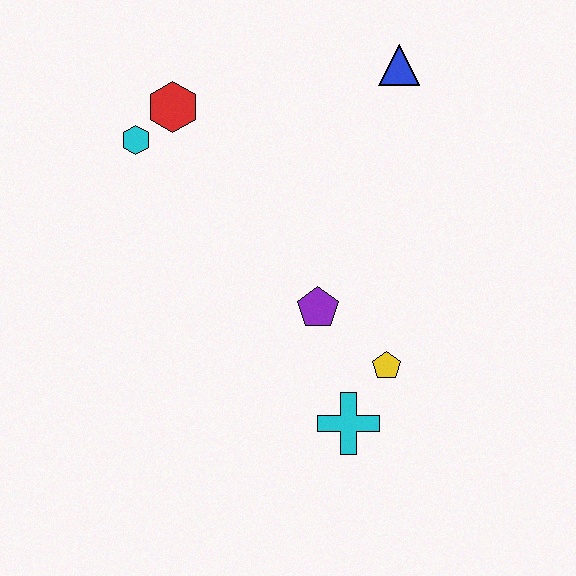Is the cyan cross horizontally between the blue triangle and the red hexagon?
Yes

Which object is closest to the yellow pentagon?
The cyan cross is closest to the yellow pentagon.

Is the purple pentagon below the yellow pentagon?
No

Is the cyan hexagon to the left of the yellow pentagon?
Yes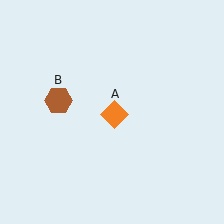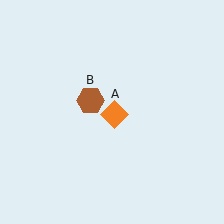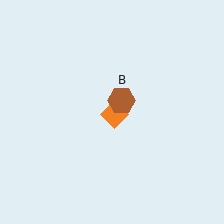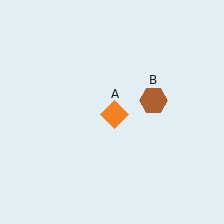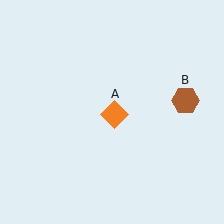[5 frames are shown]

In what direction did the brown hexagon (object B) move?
The brown hexagon (object B) moved right.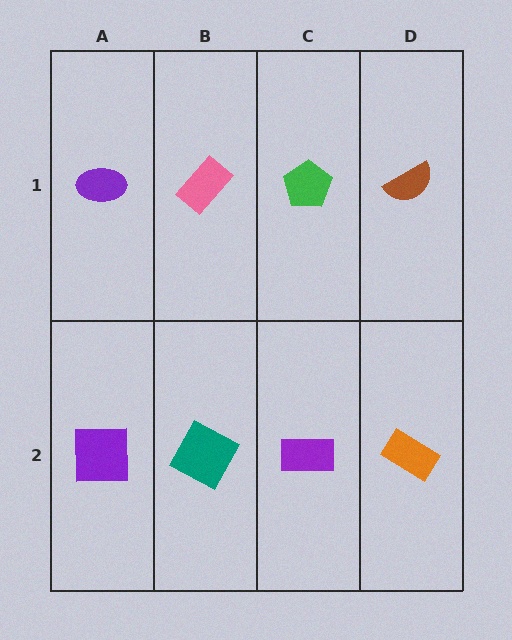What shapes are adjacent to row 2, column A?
A purple ellipse (row 1, column A), a teal square (row 2, column B).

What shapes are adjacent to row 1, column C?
A purple rectangle (row 2, column C), a pink rectangle (row 1, column B), a brown semicircle (row 1, column D).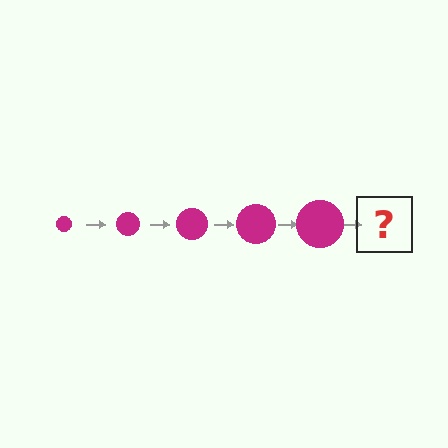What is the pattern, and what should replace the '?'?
The pattern is that the circle gets progressively larger each step. The '?' should be a magenta circle, larger than the previous one.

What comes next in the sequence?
The next element should be a magenta circle, larger than the previous one.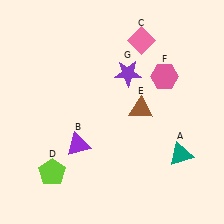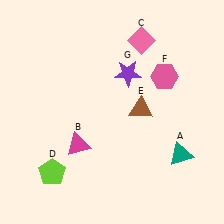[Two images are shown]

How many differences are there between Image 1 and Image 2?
There is 1 difference between the two images.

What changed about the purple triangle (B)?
In Image 1, B is purple. In Image 2, it changed to magenta.